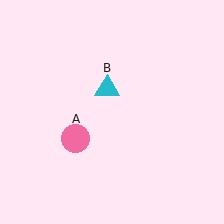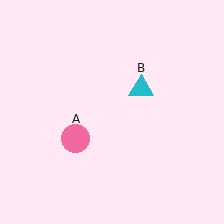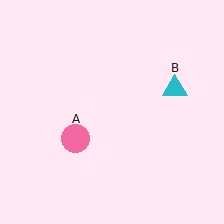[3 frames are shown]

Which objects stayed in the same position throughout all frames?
Pink circle (object A) remained stationary.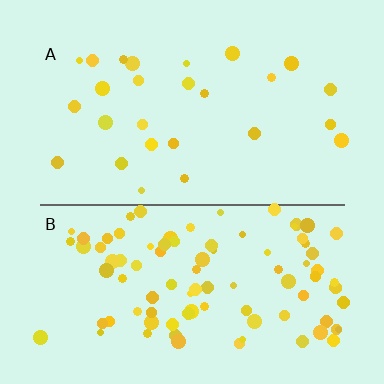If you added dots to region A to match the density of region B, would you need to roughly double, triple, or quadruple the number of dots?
Approximately quadruple.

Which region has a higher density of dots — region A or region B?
B (the bottom).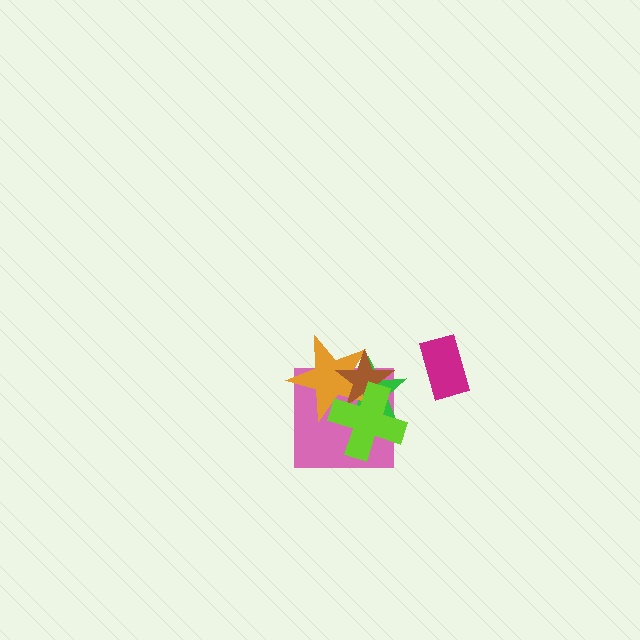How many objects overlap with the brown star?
4 objects overlap with the brown star.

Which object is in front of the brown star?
The lime cross is in front of the brown star.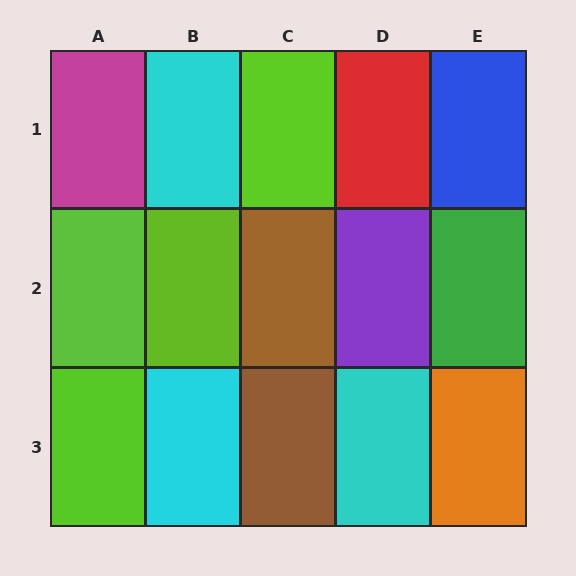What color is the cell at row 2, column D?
Purple.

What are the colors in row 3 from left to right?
Lime, cyan, brown, cyan, orange.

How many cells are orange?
1 cell is orange.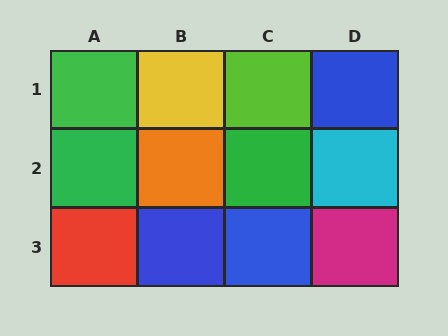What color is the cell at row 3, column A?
Red.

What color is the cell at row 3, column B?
Blue.